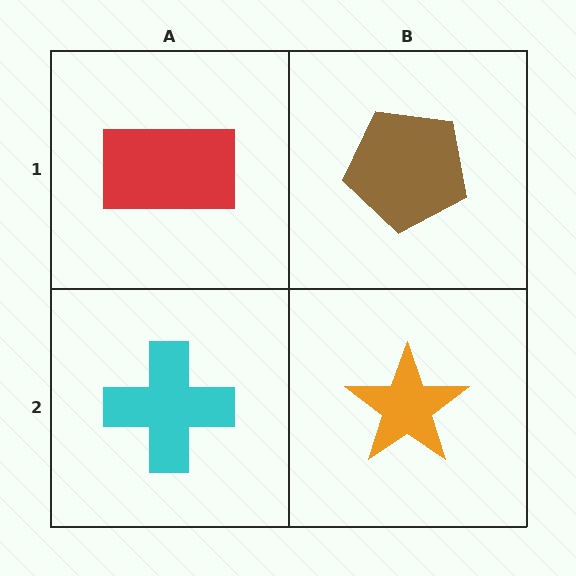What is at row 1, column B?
A brown pentagon.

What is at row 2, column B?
An orange star.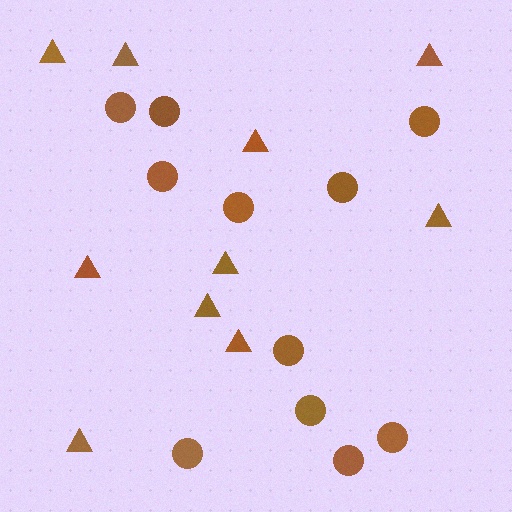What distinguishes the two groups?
There are 2 groups: one group of triangles (10) and one group of circles (11).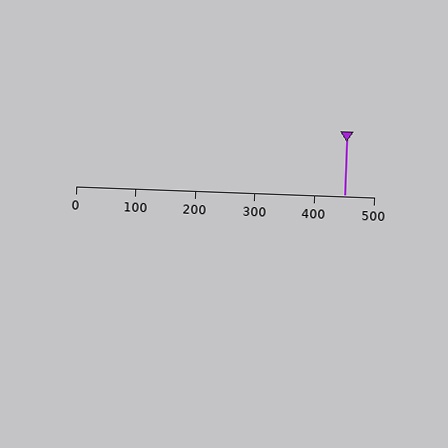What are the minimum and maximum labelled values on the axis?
The axis runs from 0 to 500.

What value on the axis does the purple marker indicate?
The marker indicates approximately 450.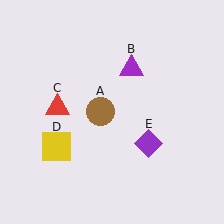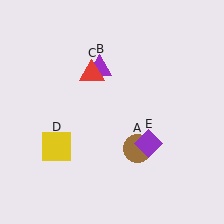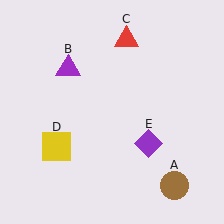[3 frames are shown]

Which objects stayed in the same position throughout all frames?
Yellow square (object D) and purple diamond (object E) remained stationary.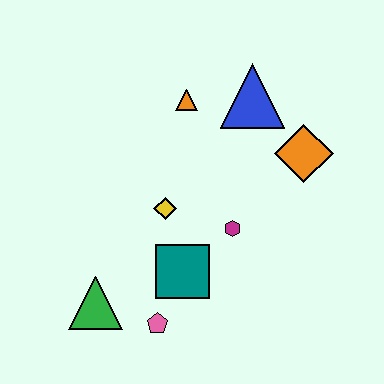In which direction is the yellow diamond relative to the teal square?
The yellow diamond is above the teal square.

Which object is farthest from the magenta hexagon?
The green triangle is farthest from the magenta hexagon.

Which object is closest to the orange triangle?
The blue triangle is closest to the orange triangle.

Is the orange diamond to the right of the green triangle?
Yes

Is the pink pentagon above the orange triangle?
No